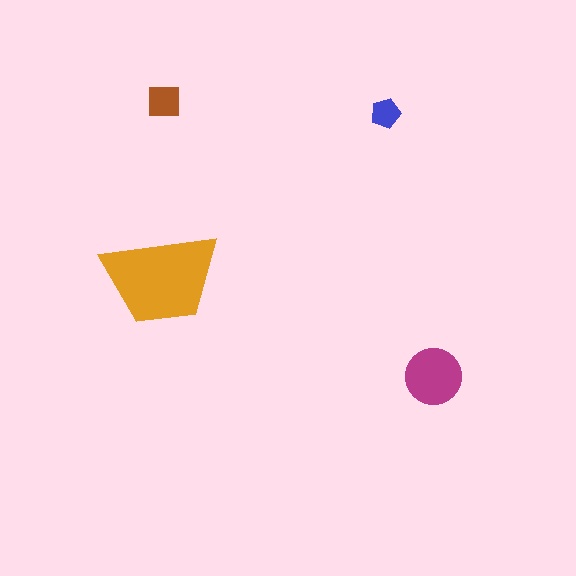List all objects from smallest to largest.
The blue pentagon, the brown square, the magenta circle, the orange trapezoid.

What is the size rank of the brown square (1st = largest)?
3rd.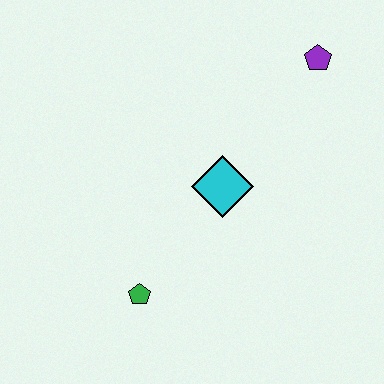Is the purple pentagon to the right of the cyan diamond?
Yes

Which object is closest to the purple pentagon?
The cyan diamond is closest to the purple pentagon.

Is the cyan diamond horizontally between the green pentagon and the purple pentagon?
Yes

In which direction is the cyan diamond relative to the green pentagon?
The cyan diamond is above the green pentagon.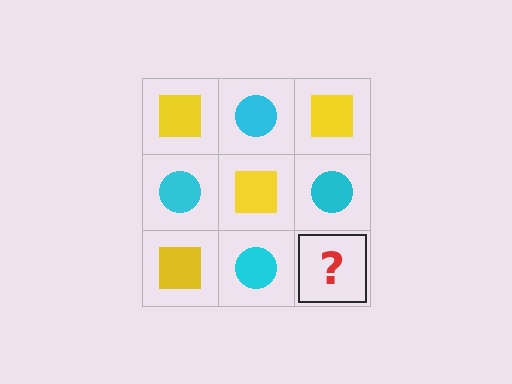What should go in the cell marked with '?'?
The missing cell should contain a yellow square.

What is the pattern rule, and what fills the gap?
The rule is that it alternates yellow square and cyan circle in a checkerboard pattern. The gap should be filled with a yellow square.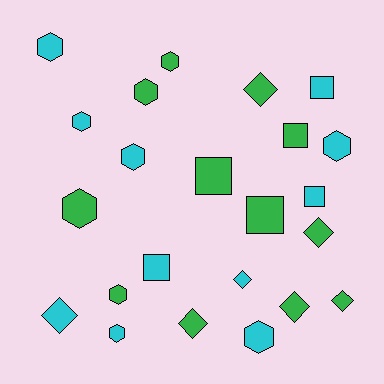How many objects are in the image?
There are 23 objects.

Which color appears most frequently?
Green, with 12 objects.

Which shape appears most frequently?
Hexagon, with 10 objects.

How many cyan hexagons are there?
There are 6 cyan hexagons.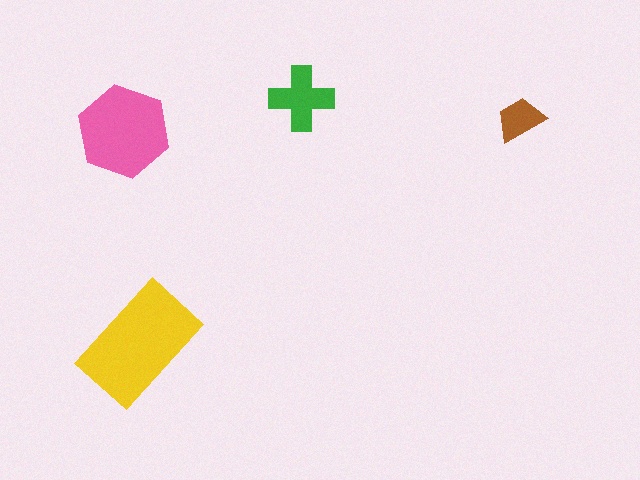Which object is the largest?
The yellow rectangle.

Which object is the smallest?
The brown trapezoid.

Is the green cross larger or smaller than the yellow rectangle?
Smaller.